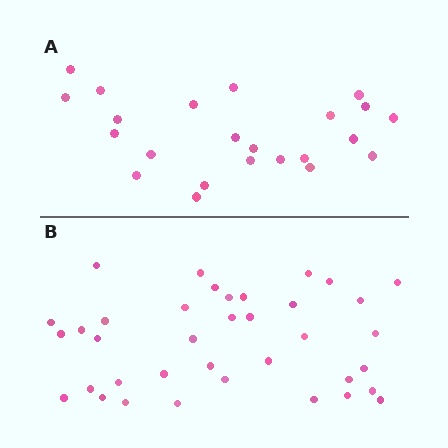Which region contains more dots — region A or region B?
Region B (the bottom region) has more dots.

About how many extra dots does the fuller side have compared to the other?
Region B has approximately 15 more dots than region A.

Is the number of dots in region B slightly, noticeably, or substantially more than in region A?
Region B has substantially more. The ratio is roughly 1.6 to 1.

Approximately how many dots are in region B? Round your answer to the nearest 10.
About 40 dots. (The exact count is 37, which rounds to 40.)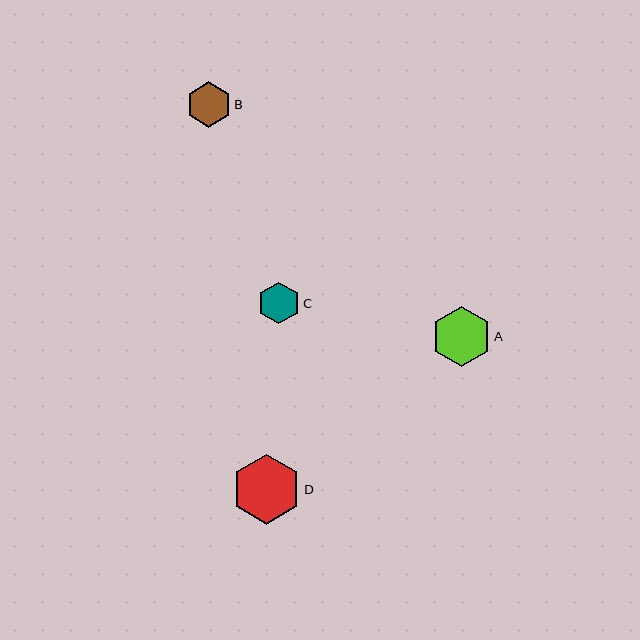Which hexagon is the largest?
Hexagon D is the largest with a size of approximately 70 pixels.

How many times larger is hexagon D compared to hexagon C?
Hexagon D is approximately 1.7 times the size of hexagon C.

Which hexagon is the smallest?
Hexagon C is the smallest with a size of approximately 42 pixels.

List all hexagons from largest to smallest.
From largest to smallest: D, A, B, C.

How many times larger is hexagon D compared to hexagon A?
Hexagon D is approximately 1.2 times the size of hexagon A.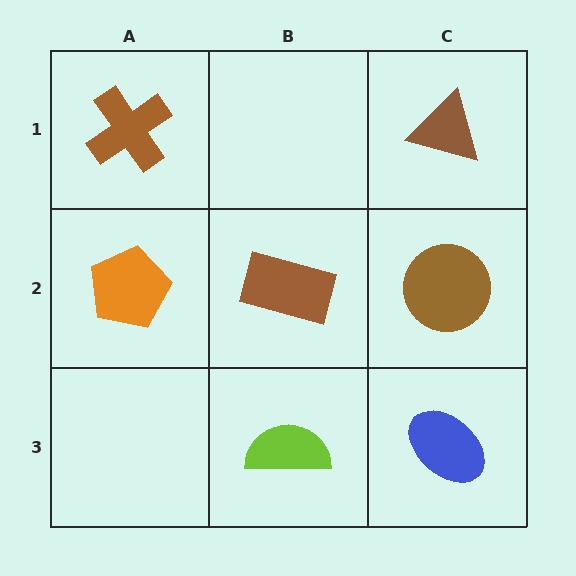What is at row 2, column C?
A brown circle.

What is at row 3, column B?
A lime semicircle.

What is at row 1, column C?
A brown triangle.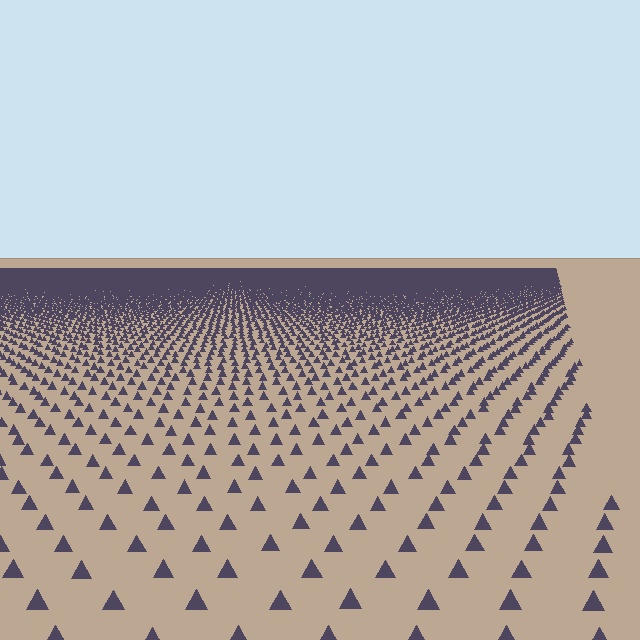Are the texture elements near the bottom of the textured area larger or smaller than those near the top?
Larger. Near the bottom, elements are closer to the viewer and appear at a bigger on-screen size.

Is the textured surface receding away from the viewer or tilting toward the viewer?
The surface is receding away from the viewer. Texture elements get smaller and denser toward the top.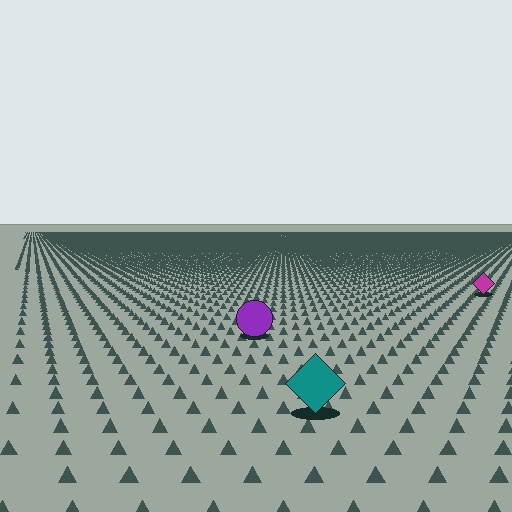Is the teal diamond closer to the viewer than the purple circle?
Yes. The teal diamond is closer — you can tell from the texture gradient: the ground texture is coarser near it.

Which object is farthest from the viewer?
The magenta diamond is farthest from the viewer. It appears smaller and the ground texture around it is denser.